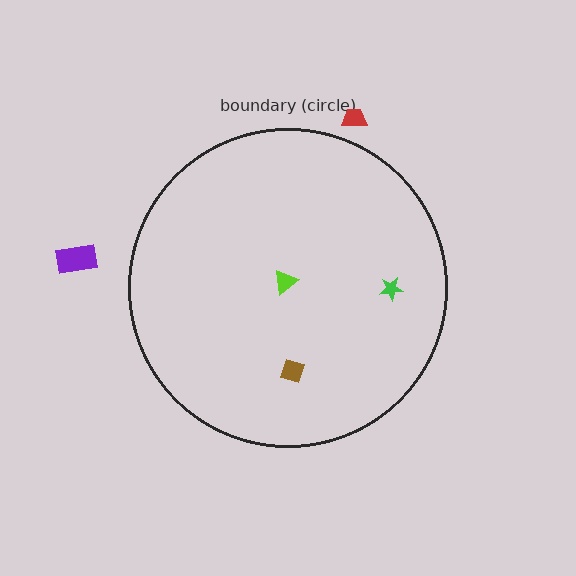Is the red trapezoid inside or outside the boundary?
Outside.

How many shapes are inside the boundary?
3 inside, 2 outside.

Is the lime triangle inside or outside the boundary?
Inside.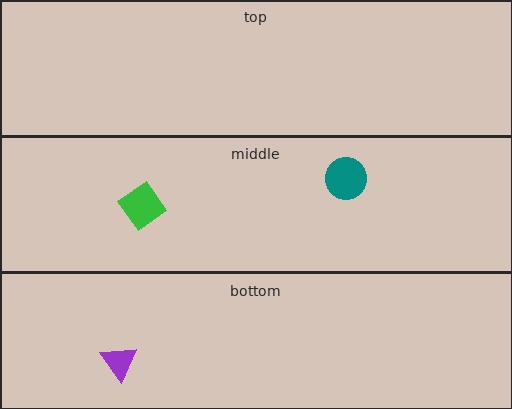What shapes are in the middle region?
The green diamond, the teal circle.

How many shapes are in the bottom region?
1.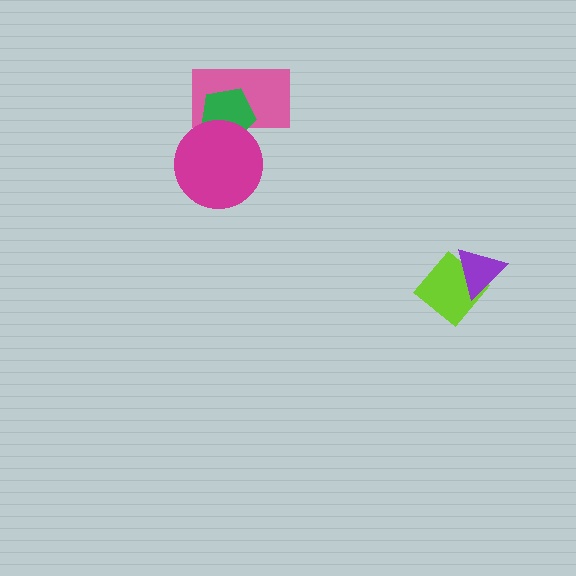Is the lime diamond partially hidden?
Yes, it is partially covered by another shape.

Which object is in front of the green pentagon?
The magenta circle is in front of the green pentagon.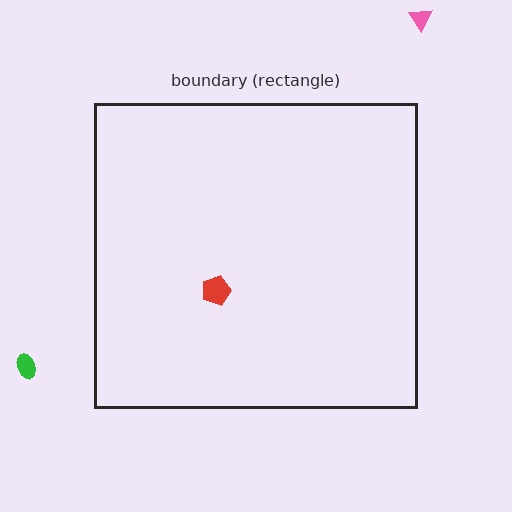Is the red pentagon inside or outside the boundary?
Inside.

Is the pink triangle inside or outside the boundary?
Outside.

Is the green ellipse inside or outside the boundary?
Outside.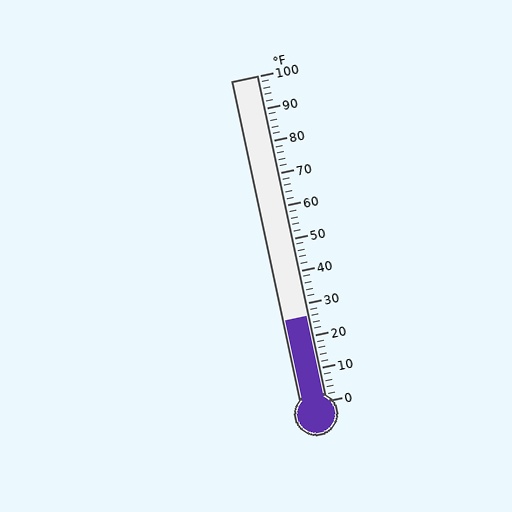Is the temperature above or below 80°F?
The temperature is below 80°F.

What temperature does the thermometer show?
The thermometer shows approximately 26°F.